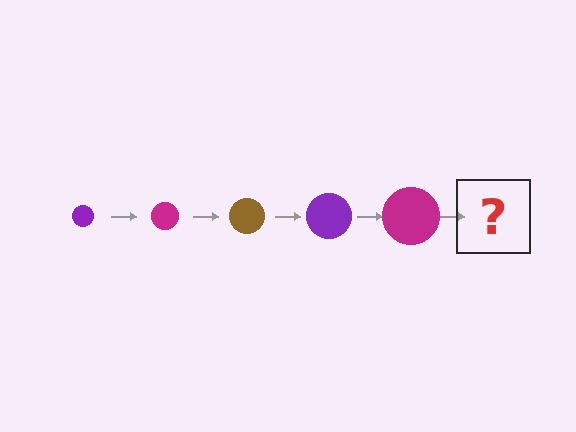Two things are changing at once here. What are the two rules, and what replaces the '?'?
The two rules are that the circle grows larger each step and the color cycles through purple, magenta, and brown. The '?' should be a brown circle, larger than the previous one.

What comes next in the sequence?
The next element should be a brown circle, larger than the previous one.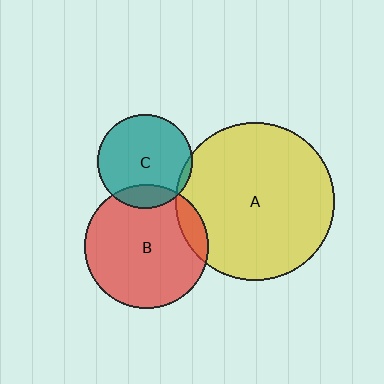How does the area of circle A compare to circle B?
Approximately 1.6 times.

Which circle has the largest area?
Circle A (yellow).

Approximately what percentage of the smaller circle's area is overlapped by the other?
Approximately 15%.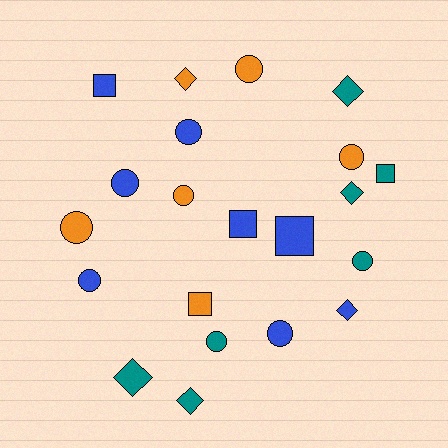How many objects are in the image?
There are 21 objects.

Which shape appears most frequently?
Circle, with 10 objects.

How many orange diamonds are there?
There is 1 orange diamond.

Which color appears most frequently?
Blue, with 8 objects.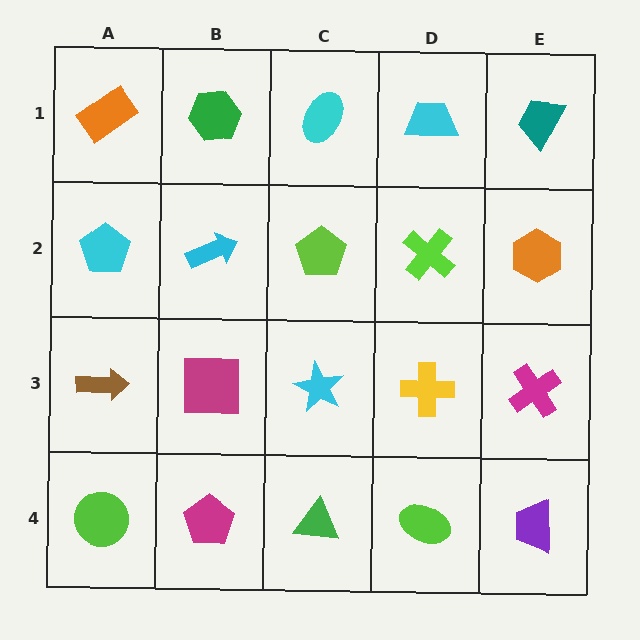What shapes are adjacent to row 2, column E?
A teal trapezoid (row 1, column E), a magenta cross (row 3, column E), a lime cross (row 2, column D).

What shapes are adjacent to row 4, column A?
A brown arrow (row 3, column A), a magenta pentagon (row 4, column B).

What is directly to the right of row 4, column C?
A lime ellipse.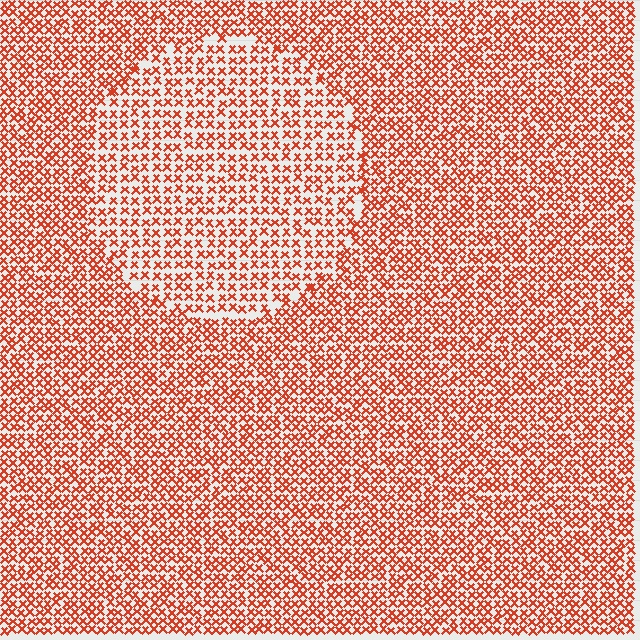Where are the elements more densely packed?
The elements are more densely packed outside the circle boundary.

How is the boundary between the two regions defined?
The boundary is defined by a change in element density (approximately 1.5x ratio). All elements are the same color, size, and shape.